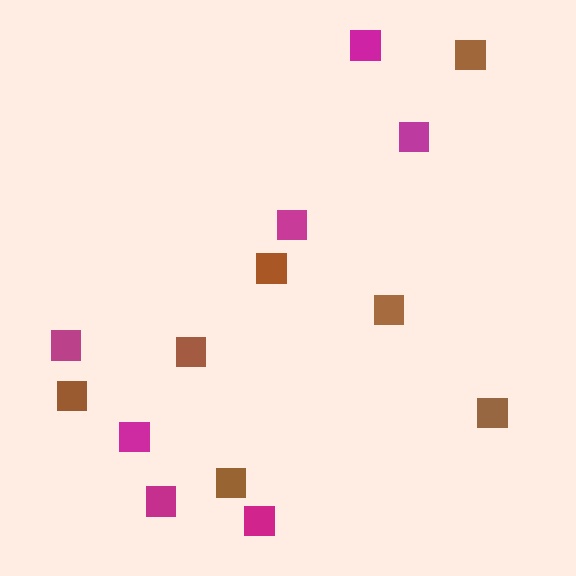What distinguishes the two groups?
There are 2 groups: one group of brown squares (7) and one group of magenta squares (7).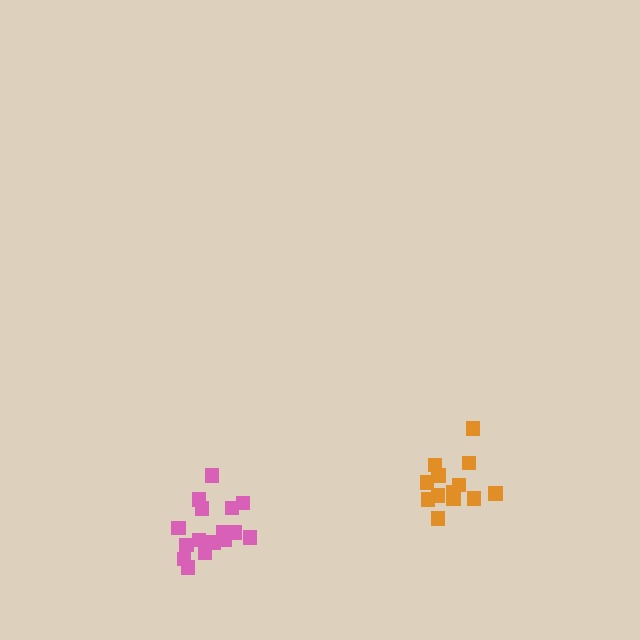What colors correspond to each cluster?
The clusters are colored: orange, pink.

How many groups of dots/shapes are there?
There are 2 groups.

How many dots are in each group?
Group 1: 13 dots, Group 2: 16 dots (29 total).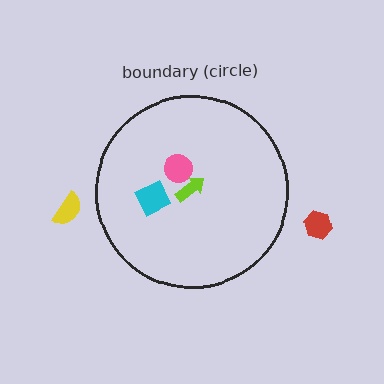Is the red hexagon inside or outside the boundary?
Outside.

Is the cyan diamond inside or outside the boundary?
Inside.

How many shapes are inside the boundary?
3 inside, 2 outside.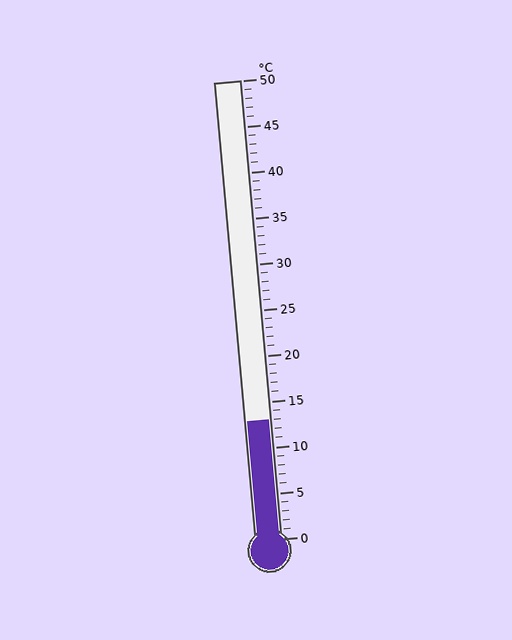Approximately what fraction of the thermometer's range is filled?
The thermometer is filled to approximately 25% of its range.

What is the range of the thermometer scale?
The thermometer scale ranges from 0°C to 50°C.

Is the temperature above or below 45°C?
The temperature is below 45°C.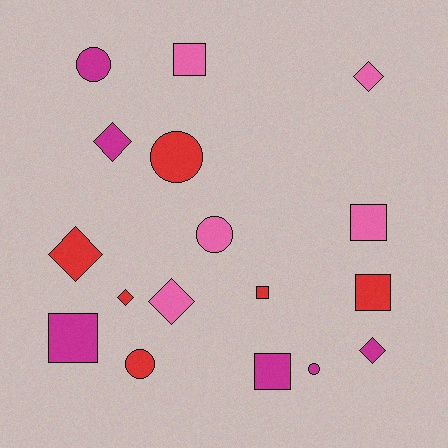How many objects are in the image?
There are 17 objects.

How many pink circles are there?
There is 1 pink circle.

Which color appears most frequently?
Red, with 6 objects.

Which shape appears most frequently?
Square, with 6 objects.